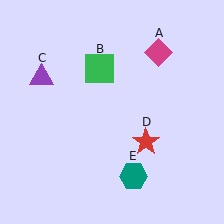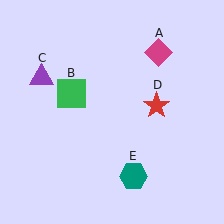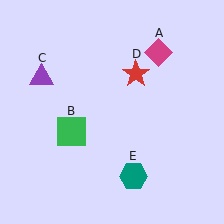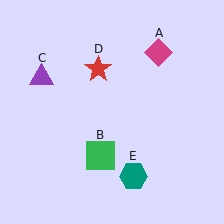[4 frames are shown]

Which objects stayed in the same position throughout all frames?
Magenta diamond (object A) and purple triangle (object C) and teal hexagon (object E) remained stationary.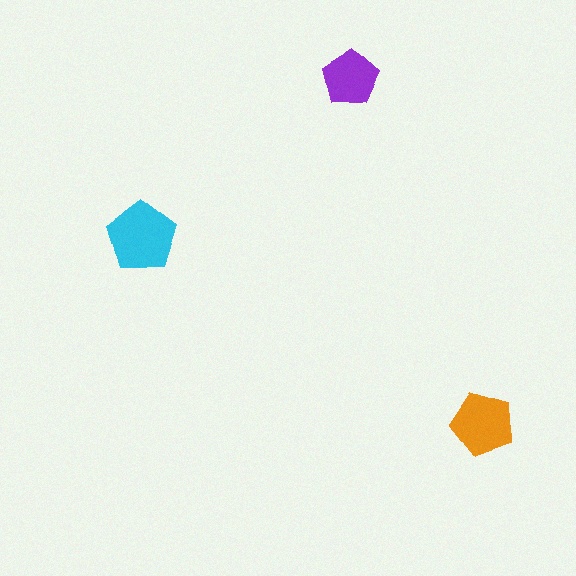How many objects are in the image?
There are 3 objects in the image.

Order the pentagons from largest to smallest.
the cyan one, the orange one, the purple one.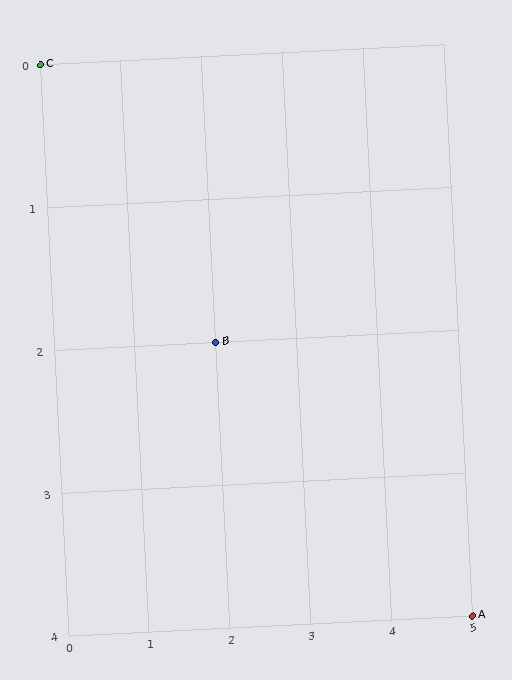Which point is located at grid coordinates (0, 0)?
Point C is at (0, 0).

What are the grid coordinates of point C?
Point C is at grid coordinates (0, 0).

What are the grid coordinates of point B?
Point B is at grid coordinates (2, 2).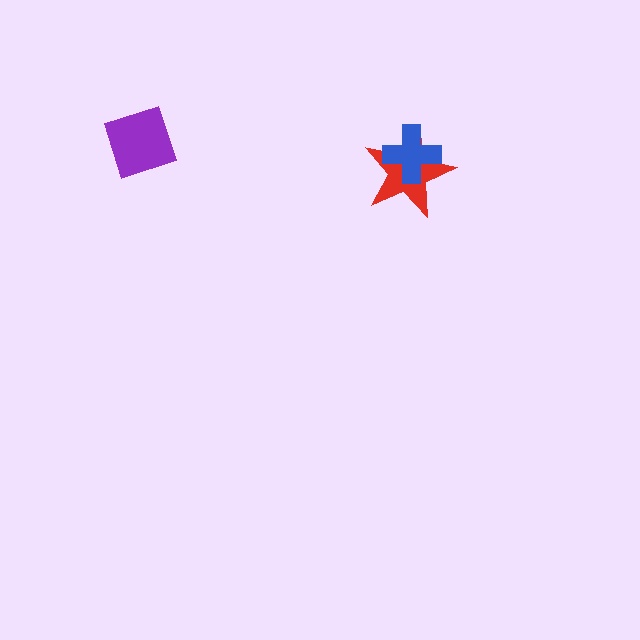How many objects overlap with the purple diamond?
0 objects overlap with the purple diamond.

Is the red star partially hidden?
Yes, it is partially covered by another shape.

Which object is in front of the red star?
The blue cross is in front of the red star.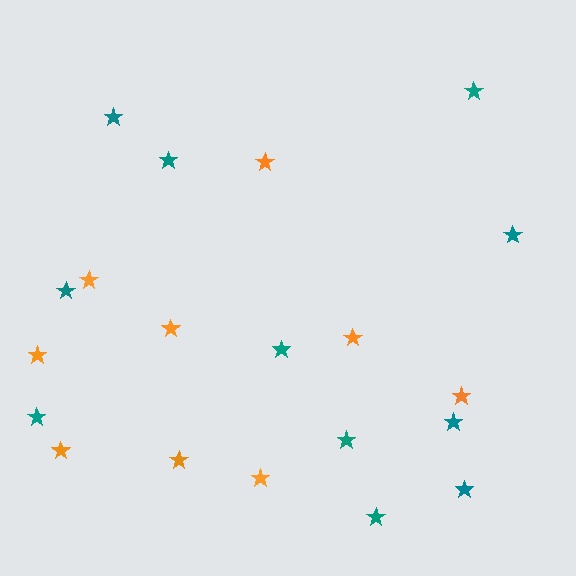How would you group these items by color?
There are 2 groups: one group of orange stars (9) and one group of teal stars (11).